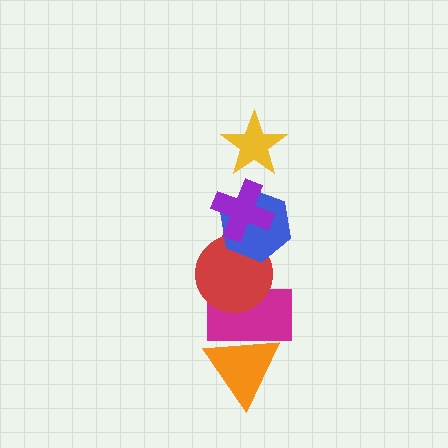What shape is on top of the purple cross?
The yellow star is on top of the purple cross.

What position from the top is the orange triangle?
The orange triangle is 6th from the top.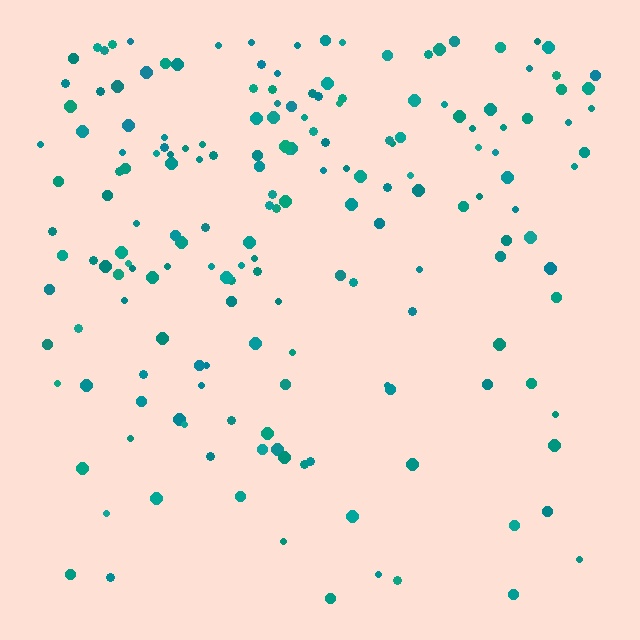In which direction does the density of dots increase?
From bottom to top, with the top side densest.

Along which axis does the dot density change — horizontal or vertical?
Vertical.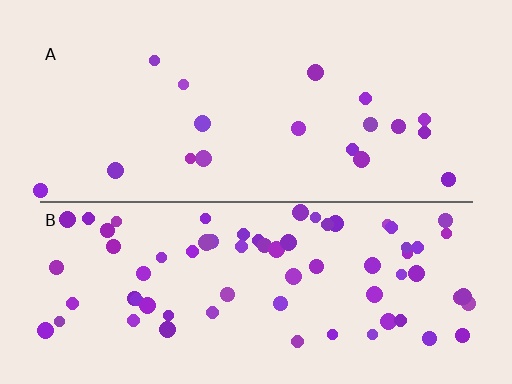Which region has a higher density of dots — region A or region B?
B (the bottom).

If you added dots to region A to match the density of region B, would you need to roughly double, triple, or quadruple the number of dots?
Approximately quadruple.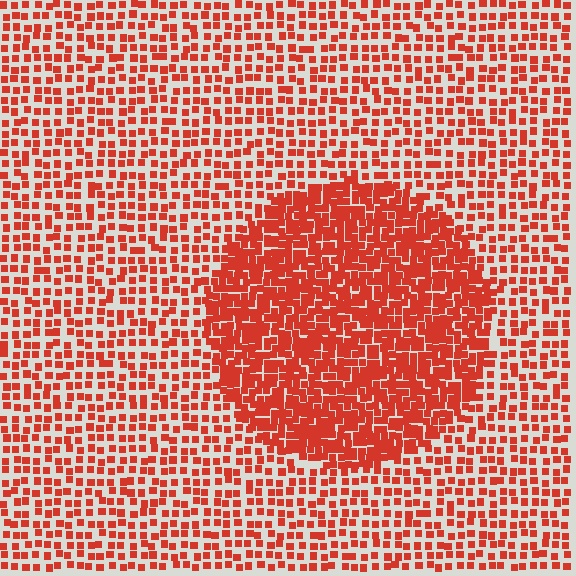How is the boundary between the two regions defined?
The boundary is defined by a change in element density (approximately 2.1x ratio). All elements are the same color, size, and shape.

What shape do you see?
I see a circle.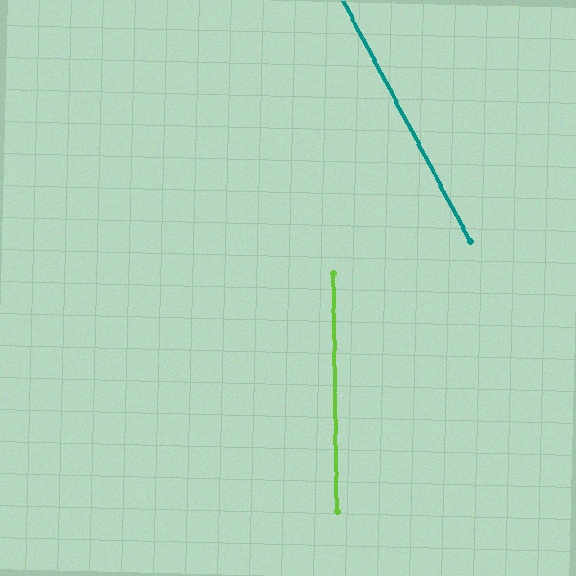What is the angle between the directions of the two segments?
Approximately 27 degrees.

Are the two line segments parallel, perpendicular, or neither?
Neither parallel nor perpendicular — they differ by about 27°.